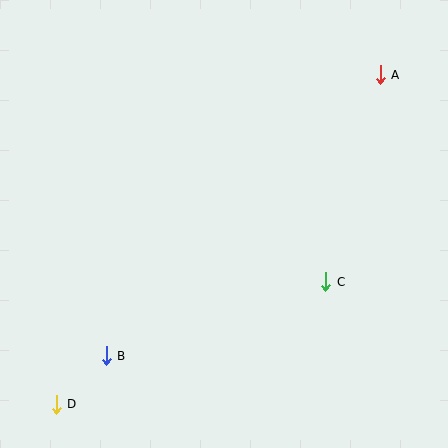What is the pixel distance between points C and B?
The distance between C and B is 232 pixels.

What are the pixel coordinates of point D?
Point D is at (56, 404).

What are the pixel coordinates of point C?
Point C is at (326, 282).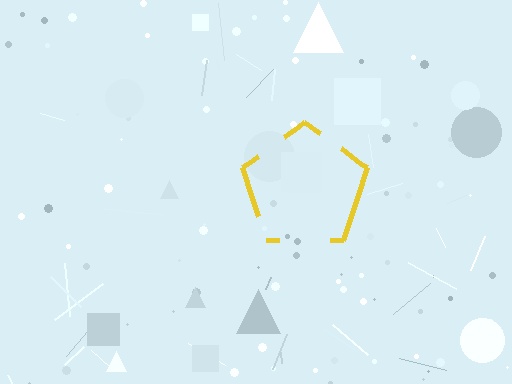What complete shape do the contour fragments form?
The contour fragments form a pentagon.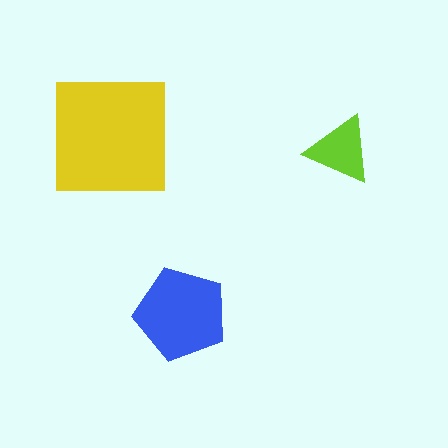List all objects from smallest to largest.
The lime triangle, the blue pentagon, the yellow square.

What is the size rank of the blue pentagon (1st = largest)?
2nd.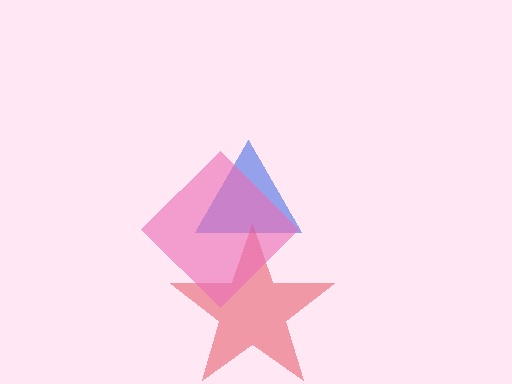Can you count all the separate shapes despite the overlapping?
Yes, there are 3 separate shapes.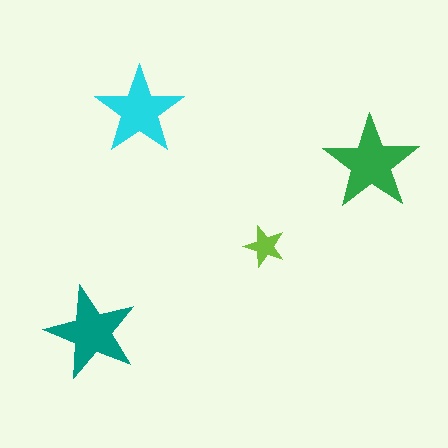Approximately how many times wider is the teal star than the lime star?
About 2 times wider.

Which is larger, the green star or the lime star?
The green one.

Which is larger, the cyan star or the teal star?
The teal one.